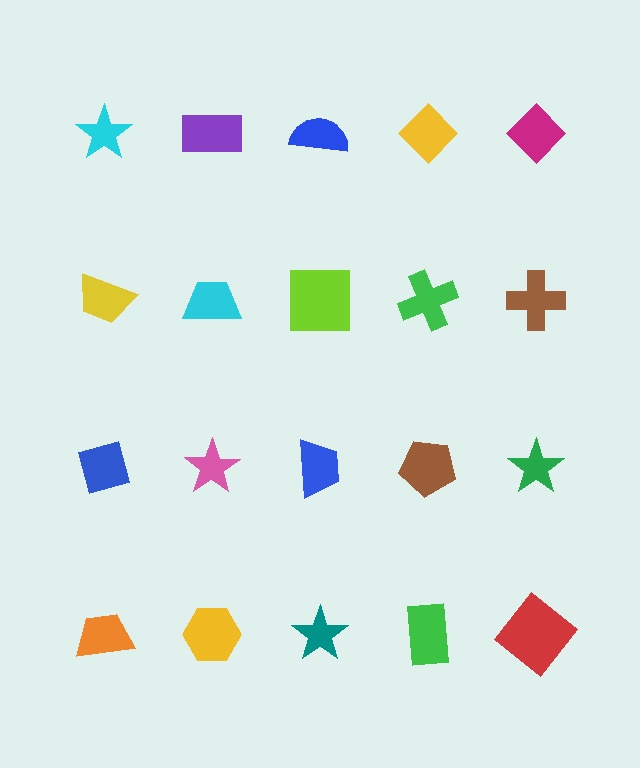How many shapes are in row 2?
5 shapes.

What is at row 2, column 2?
A cyan trapezoid.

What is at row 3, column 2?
A pink star.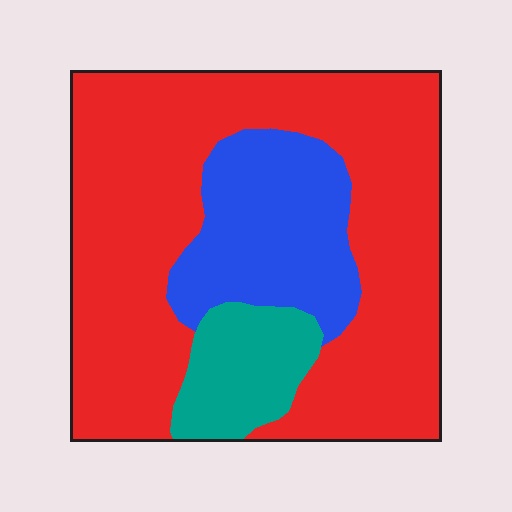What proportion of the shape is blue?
Blue covers roughly 20% of the shape.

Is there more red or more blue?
Red.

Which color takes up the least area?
Teal, at roughly 10%.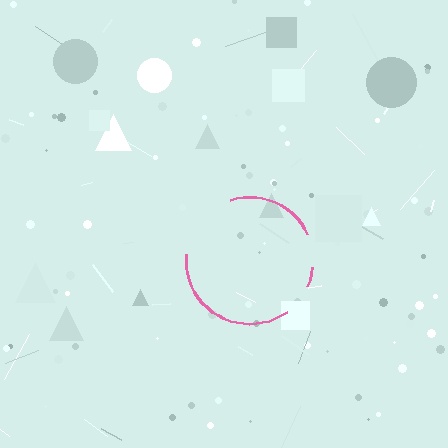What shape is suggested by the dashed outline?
The dashed outline suggests a circle.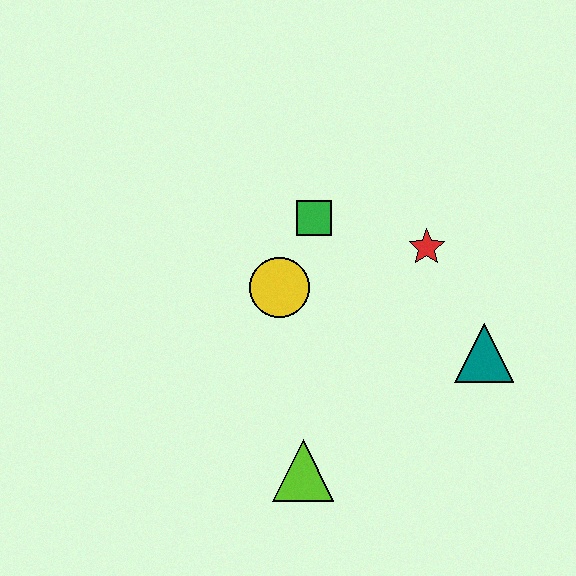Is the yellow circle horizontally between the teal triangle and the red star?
No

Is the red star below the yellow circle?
No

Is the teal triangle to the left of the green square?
No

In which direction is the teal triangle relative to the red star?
The teal triangle is below the red star.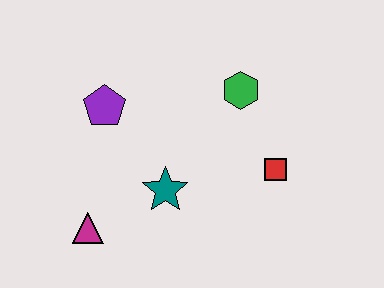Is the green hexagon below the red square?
No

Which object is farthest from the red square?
The magenta triangle is farthest from the red square.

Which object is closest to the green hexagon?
The red square is closest to the green hexagon.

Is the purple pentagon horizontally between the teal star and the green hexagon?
No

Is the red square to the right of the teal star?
Yes